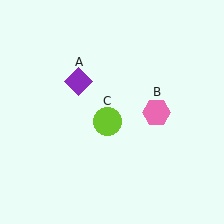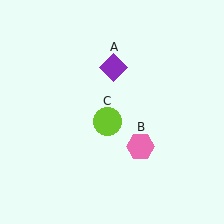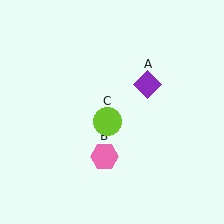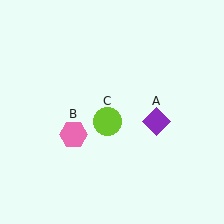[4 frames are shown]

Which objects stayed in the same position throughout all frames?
Lime circle (object C) remained stationary.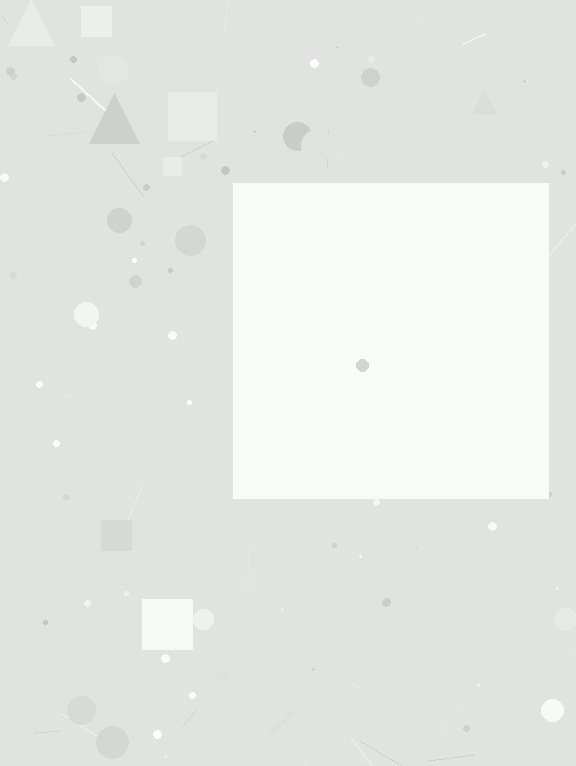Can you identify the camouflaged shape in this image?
The camouflaged shape is a square.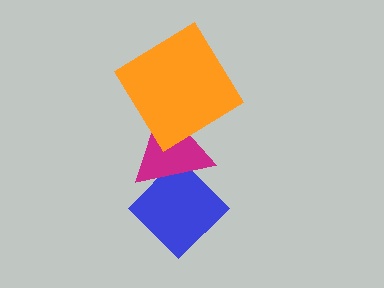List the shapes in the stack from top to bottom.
From top to bottom: the orange diamond, the magenta triangle, the blue diamond.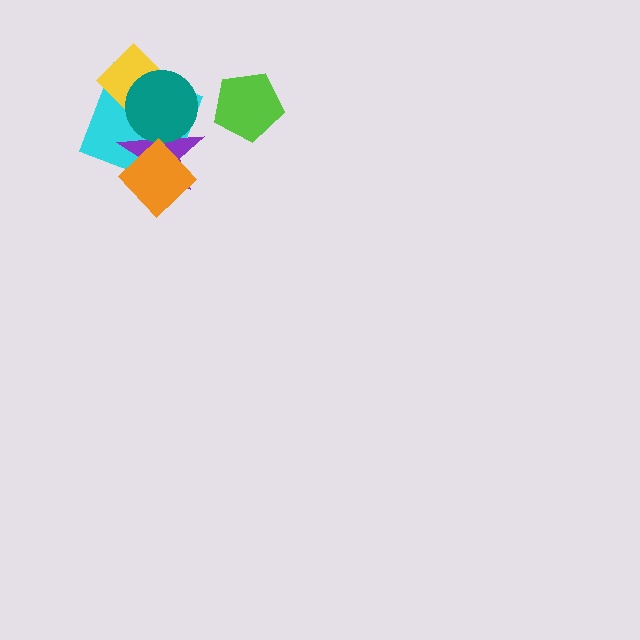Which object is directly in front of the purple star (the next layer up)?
The teal circle is directly in front of the purple star.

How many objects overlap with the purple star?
3 objects overlap with the purple star.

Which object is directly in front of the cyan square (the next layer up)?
The purple star is directly in front of the cyan square.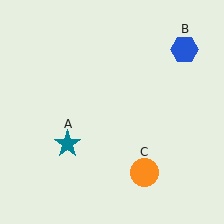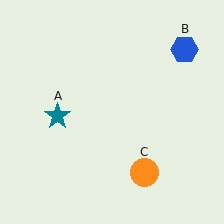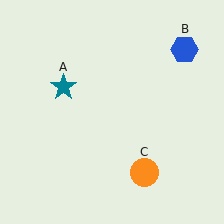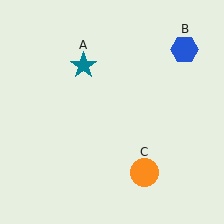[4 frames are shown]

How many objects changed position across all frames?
1 object changed position: teal star (object A).